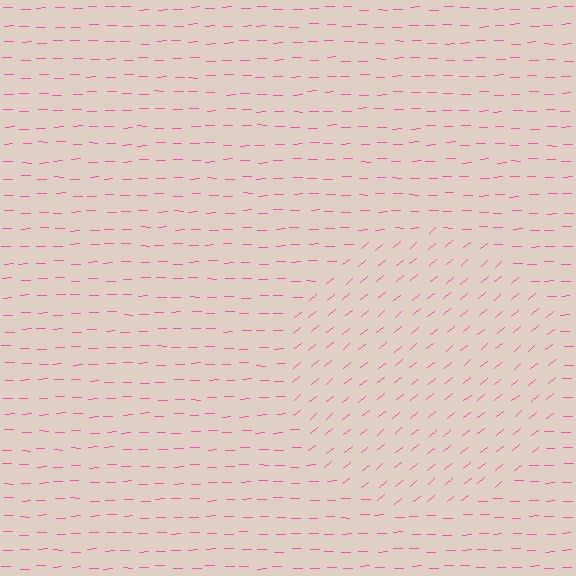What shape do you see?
I see a circle.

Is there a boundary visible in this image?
Yes, there is a texture boundary formed by a change in line orientation.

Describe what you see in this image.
The image is filled with small pink line segments. A circle region in the image has lines oriented differently from the surrounding lines, creating a visible texture boundary.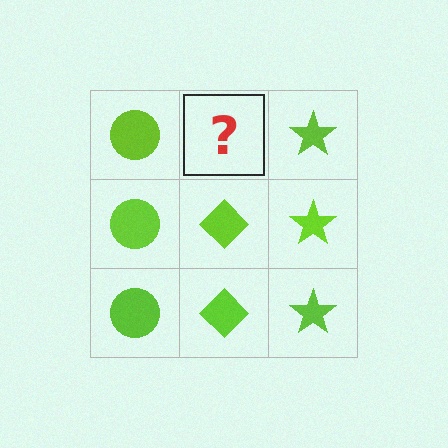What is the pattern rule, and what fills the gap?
The rule is that each column has a consistent shape. The gap should be filled with a lime diamond.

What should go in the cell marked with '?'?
The missing cell should contain a lime diamond.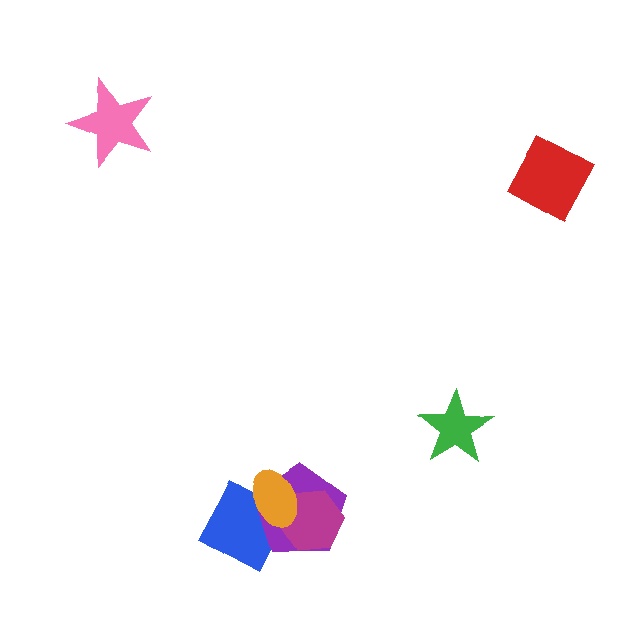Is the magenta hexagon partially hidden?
Yes, it is partially covered by another shape.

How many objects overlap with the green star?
0 objects overlap with the green star.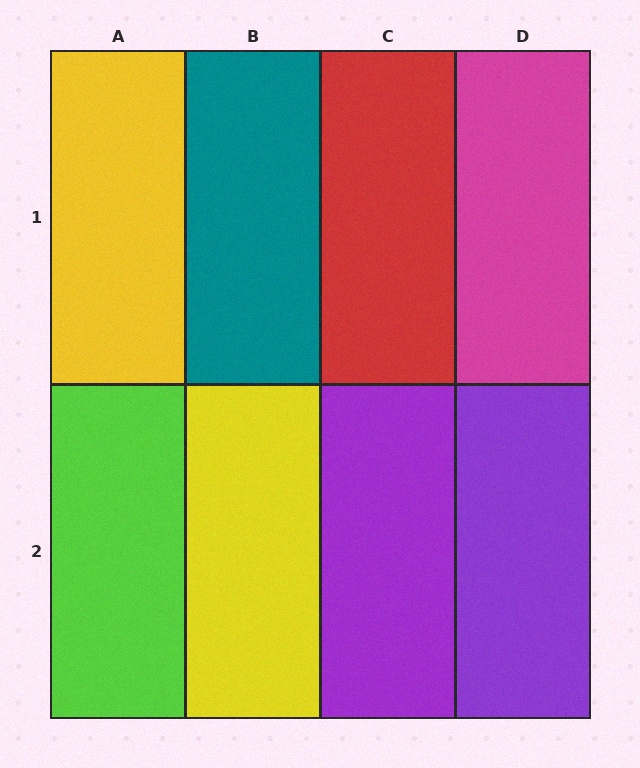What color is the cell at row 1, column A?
Yellow.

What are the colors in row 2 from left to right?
Lime, yellow, purple, purple.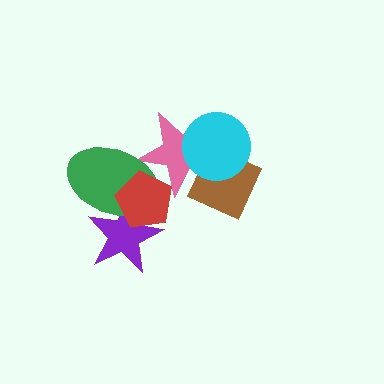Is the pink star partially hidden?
Yes, it is partially covered by another shape.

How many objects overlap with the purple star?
2 objects overlap with the purple star.